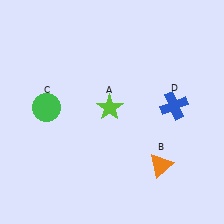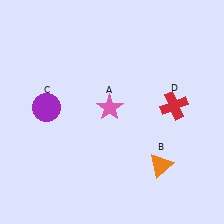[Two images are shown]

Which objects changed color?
A changed from lime to pink. C changed from green to purple. D changed from blue to red.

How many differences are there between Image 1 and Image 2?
There are 3 differences between the two images.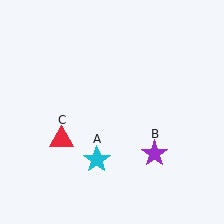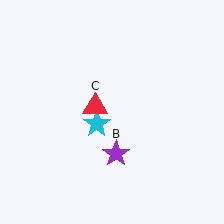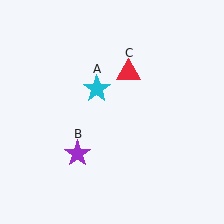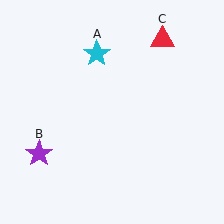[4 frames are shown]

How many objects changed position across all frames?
3 objects changed position: cyan star (object A), purple star (object B), red triangle (object C).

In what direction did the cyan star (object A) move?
The cyan star (object A) moved up.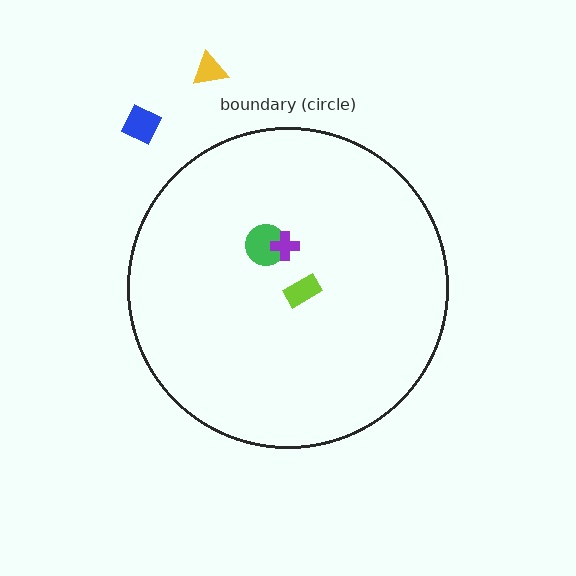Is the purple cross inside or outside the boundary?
Inside.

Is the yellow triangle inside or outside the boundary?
Outside.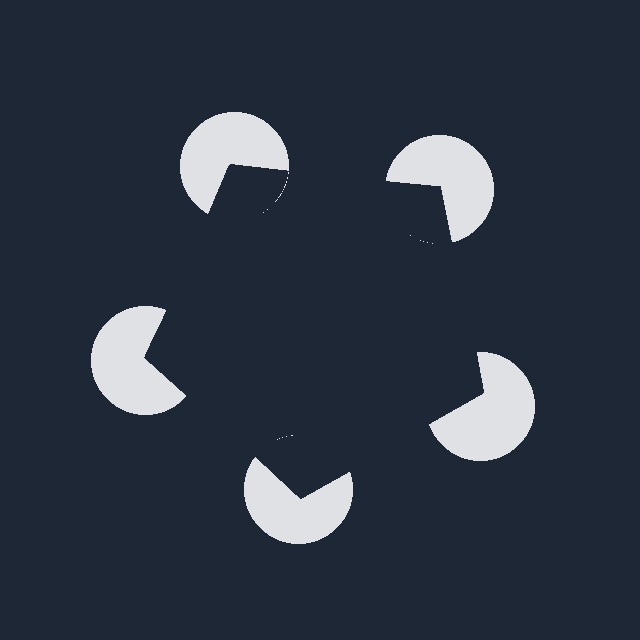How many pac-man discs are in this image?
There are 5 — one at each vertex of the illusory pentagon.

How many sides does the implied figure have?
5 sides.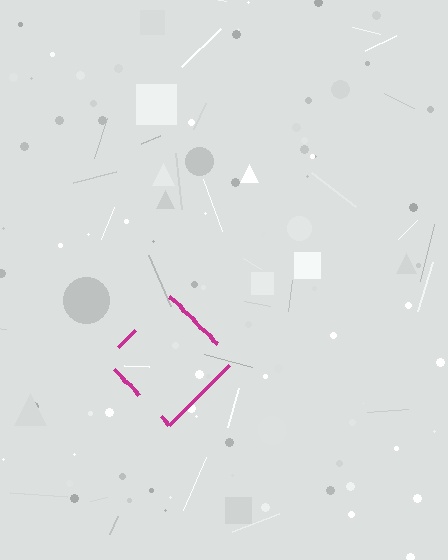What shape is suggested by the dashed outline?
The dashed outline suggests a diamond.